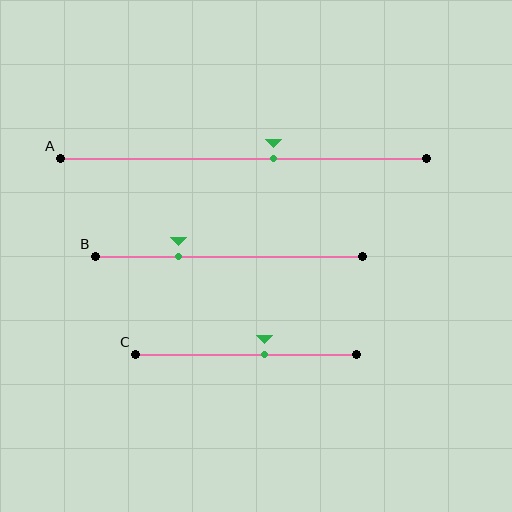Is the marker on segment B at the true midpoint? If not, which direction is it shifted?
No, the marker on segment B is shifted to the left by about 19% of the segment length.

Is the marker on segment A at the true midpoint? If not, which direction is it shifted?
No, the marker on segment A is shifted to the right by about 8% of the segment length.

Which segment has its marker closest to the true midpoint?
Segment A has its marker closest to the true midpoint.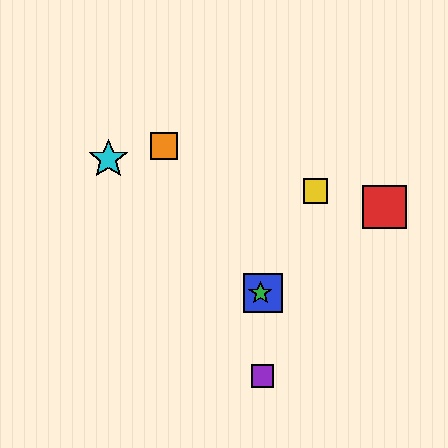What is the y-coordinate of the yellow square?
The yellow square is at y≈191.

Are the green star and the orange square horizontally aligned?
No, the green star is at y≈293 and the orange square is at y≈146.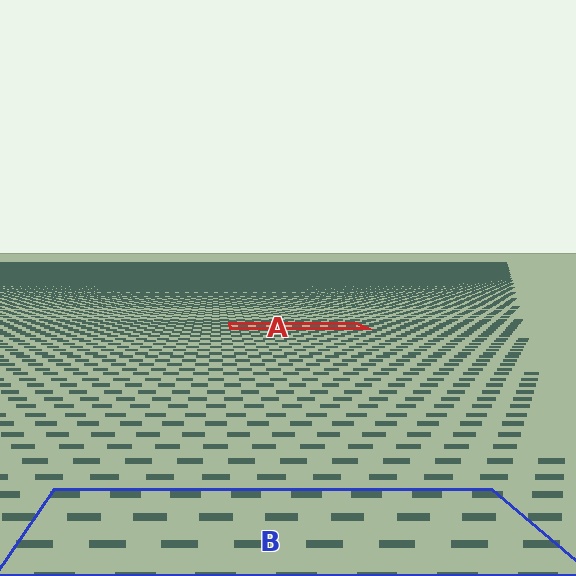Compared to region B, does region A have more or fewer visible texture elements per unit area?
Region A has more texture elements per unit area — they are packed more densely because it is farther away.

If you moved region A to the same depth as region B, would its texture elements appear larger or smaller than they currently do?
They would appear larger. At a closer depth, the same texture elements are projected at a bigger on-screen size.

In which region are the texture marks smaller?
The texture marks are smaller in region A, because it is farther away.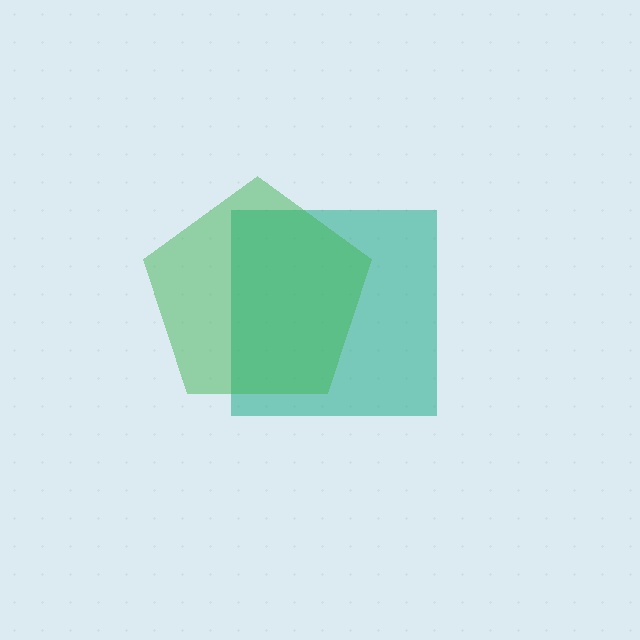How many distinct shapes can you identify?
There are 2 distinct shapes: a teal square, a green pentagon.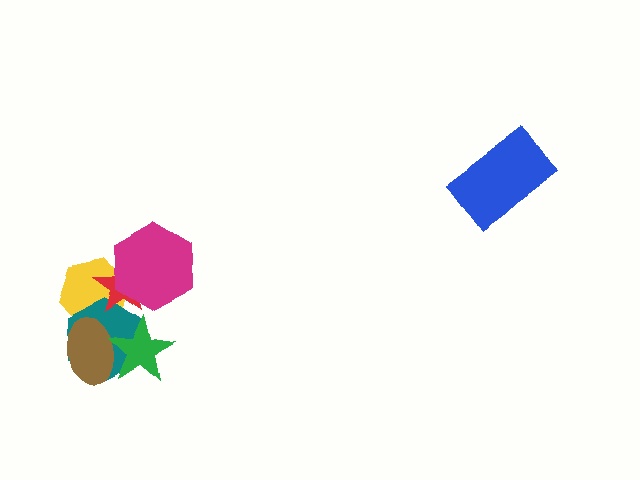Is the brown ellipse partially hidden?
Yes, it is partially covered by another shape.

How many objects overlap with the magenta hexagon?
2 objects overlap with the magenta hexagon.